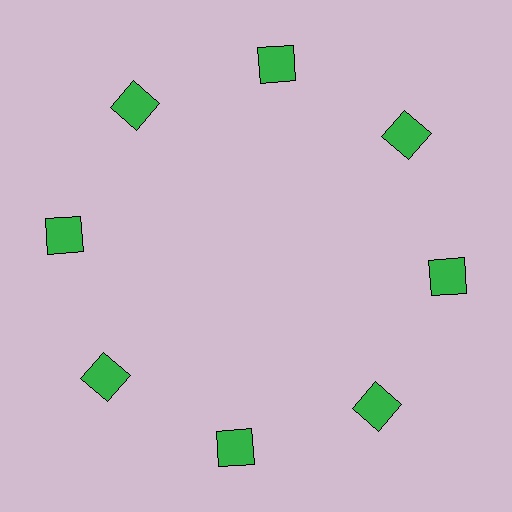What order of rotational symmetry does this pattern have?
This pattern has 8-fold rotational symmetry.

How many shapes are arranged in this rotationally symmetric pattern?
There are 8 shapes, arranged in 8 groups of 1.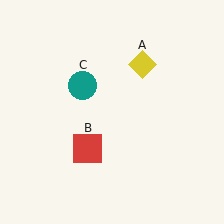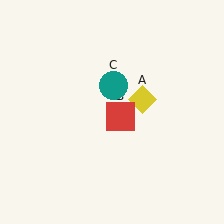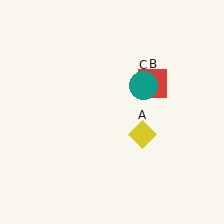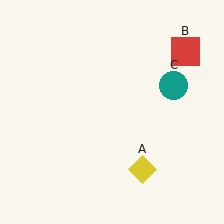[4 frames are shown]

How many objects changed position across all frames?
3 objects changed position: yellow diamond (object A), red square (object B), teal circle (object C).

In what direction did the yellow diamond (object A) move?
The yellow diamond (object A) moved down.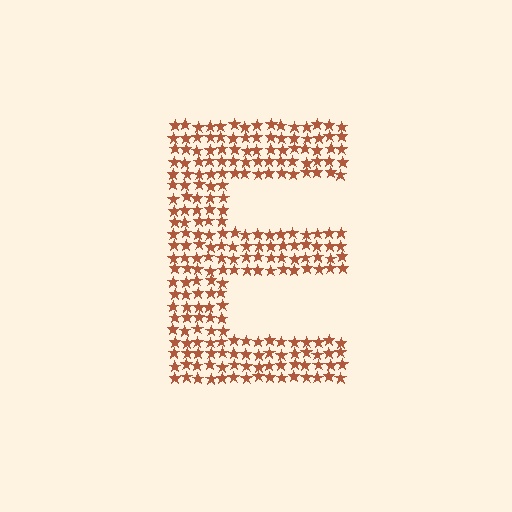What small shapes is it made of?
It is made of small stars.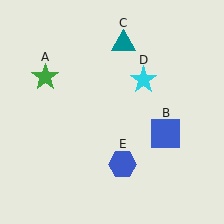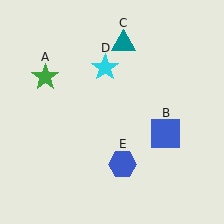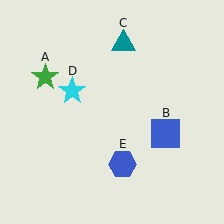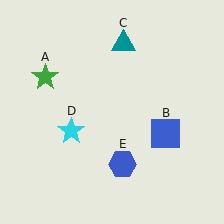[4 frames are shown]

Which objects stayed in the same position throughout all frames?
Green star (object A) and blue square (object B) and teal triangle (object C) and blue hexagon (object E) remained stationary.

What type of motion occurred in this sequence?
The cyan star (object D) rotated counterclockwise around the center of the scene.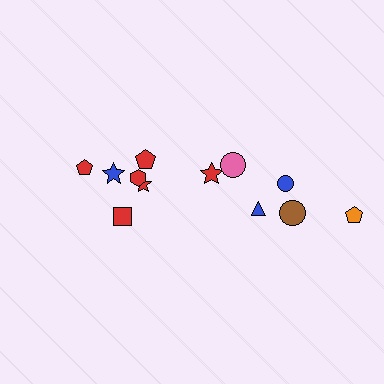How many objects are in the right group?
There are 5 objects.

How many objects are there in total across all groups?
There are 12 objects.